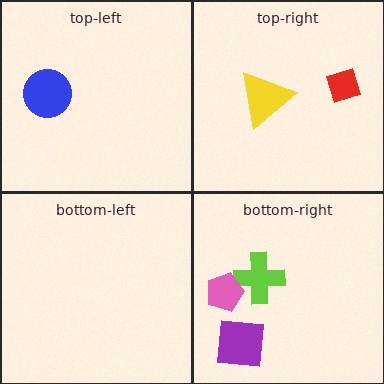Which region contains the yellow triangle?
The top-right region.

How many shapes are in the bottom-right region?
3.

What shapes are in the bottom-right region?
The lime cross, the purple square, the pink pentagon.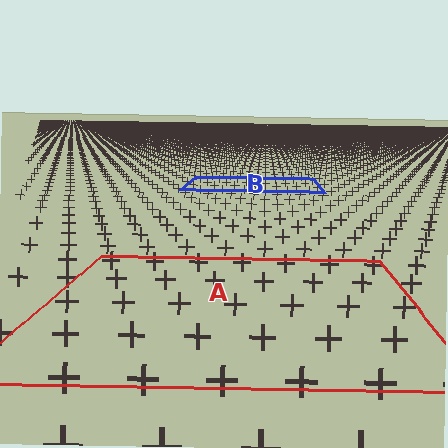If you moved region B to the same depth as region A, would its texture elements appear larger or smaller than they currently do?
They would appear larger. At a closer depth, the same texture elements are projected at a bigger on-screen size.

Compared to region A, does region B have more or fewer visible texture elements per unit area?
Region B has more texture elements per unit area — they are packed more densely because it is farther away.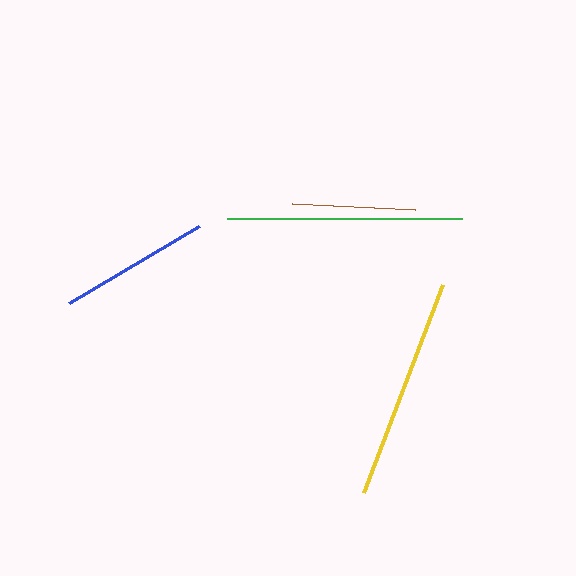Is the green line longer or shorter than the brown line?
The green line is longer than the brown line.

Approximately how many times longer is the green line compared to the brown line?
The green line is approximately 1.9 times the length of the brown line.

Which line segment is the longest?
The green line is the longest at approximately 235 pixels.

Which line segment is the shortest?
The brown line is the shortest at approximately 124 pixels.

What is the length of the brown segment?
The brown segment is approximately 124 pixels long.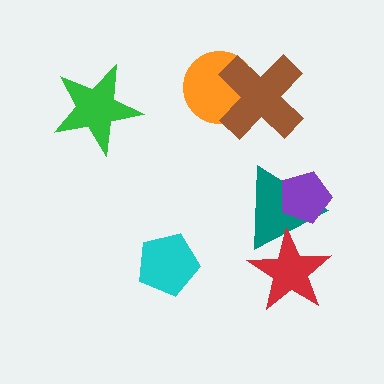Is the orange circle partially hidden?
Yes, it is partially covered by another shape.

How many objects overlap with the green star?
0 objects overlap with the green star.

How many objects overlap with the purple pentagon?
1 object overlaps with the purple pentagon.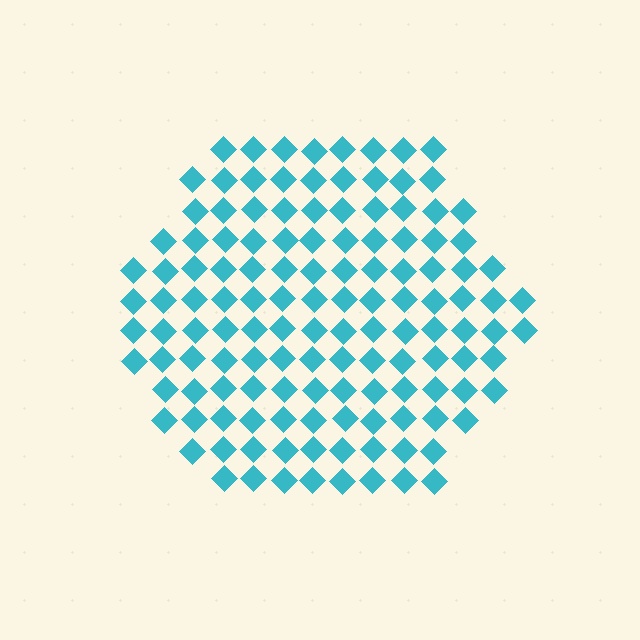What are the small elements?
The small elements are diamonds.